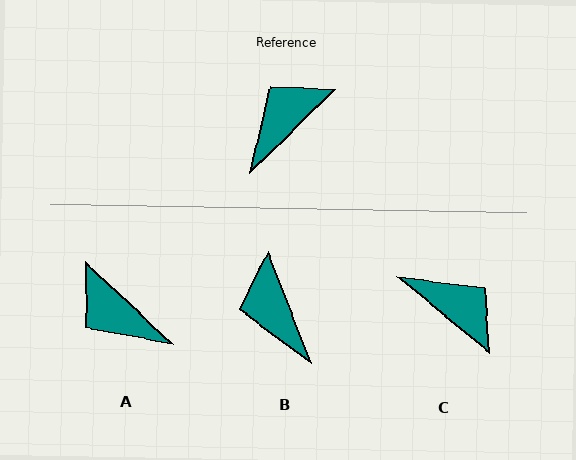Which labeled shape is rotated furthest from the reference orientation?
A, about 93 degrees away.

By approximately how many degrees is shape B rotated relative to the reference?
Approximately 67 degrees counter-clockwise.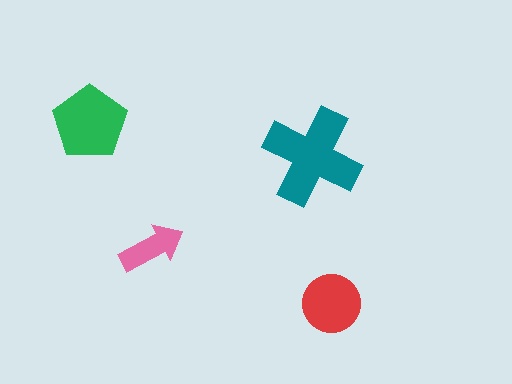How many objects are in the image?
There are 4 objects in the image.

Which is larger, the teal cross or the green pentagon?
The teal cross.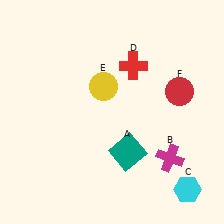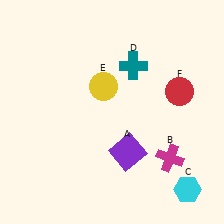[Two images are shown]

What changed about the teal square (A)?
In Image 1, A is teal. In Image 2, it changed to purple.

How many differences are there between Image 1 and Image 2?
There are 2 differences between the two images.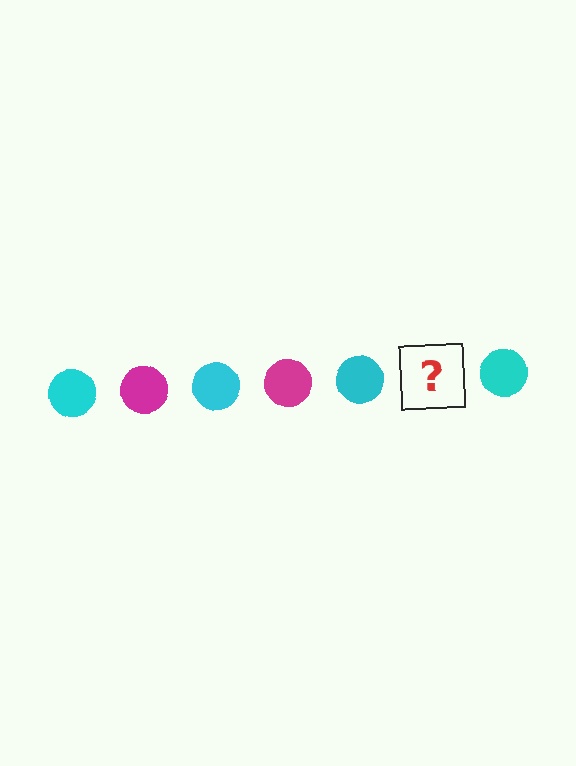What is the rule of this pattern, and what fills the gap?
The rule is that the pattern cycles through cyan, magenta circles. The gap should be filled with a magenta circle.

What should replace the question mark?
The question mark should be replaced with a magenta circle.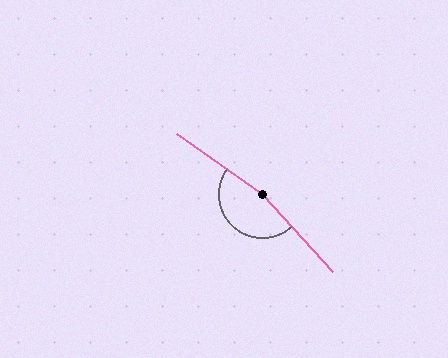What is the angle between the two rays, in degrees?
Approximately 167 degrees.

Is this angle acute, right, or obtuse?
It is obtuse.